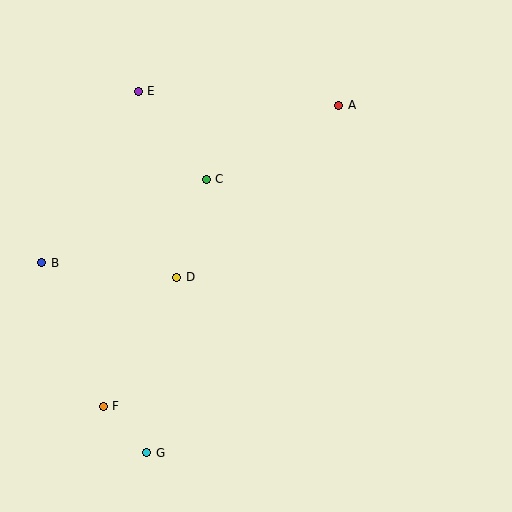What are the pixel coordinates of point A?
Point A is at (339, 105).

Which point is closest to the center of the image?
Point D at (177, 277) is closest to the center.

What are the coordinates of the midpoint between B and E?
The midpoint between B and E is at (90, 177).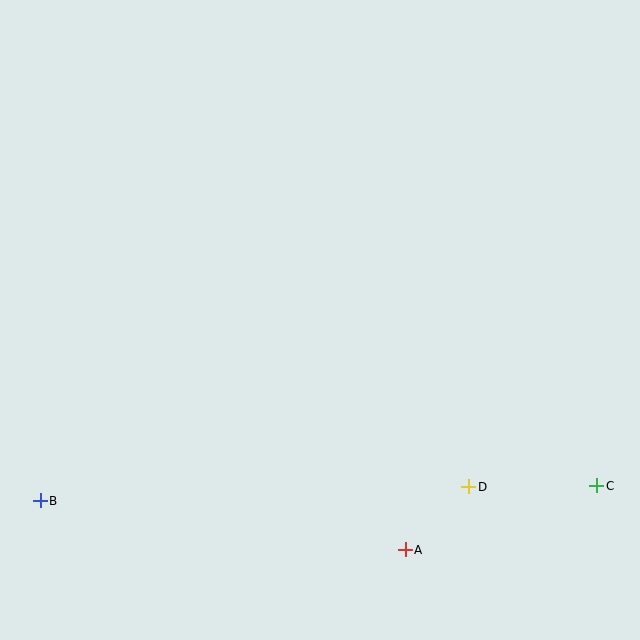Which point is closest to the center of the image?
Point D at (469, 487) is closest to the center.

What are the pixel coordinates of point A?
Point A is at (405, 550).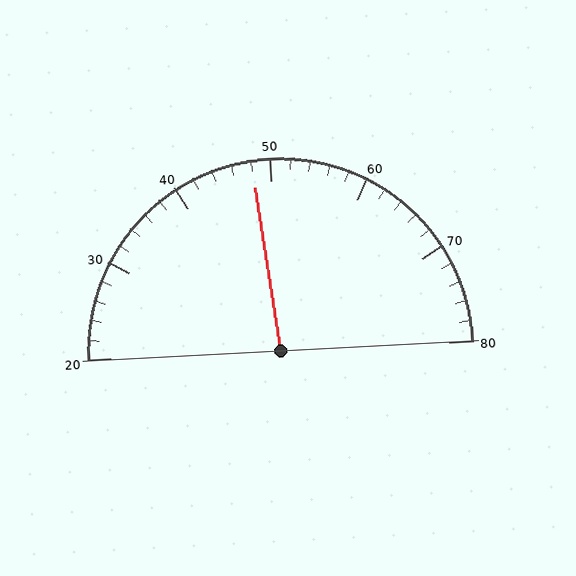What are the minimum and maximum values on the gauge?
The gauge ranges from 20 to 80.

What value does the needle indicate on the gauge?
The needle indicates approximately 48.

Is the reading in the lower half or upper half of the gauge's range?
The reading is in the lower half of the range (20 to 80).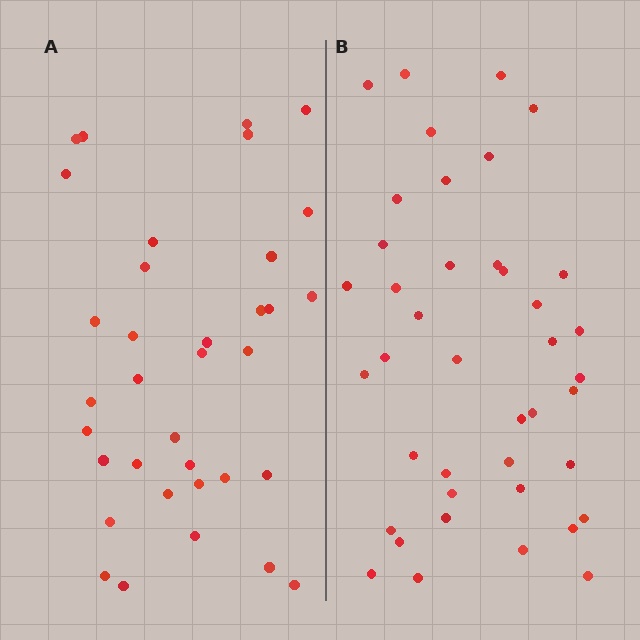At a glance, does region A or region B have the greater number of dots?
Region B (the right region) has more dots.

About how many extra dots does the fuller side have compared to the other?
Region B has about 6 more dots than region A.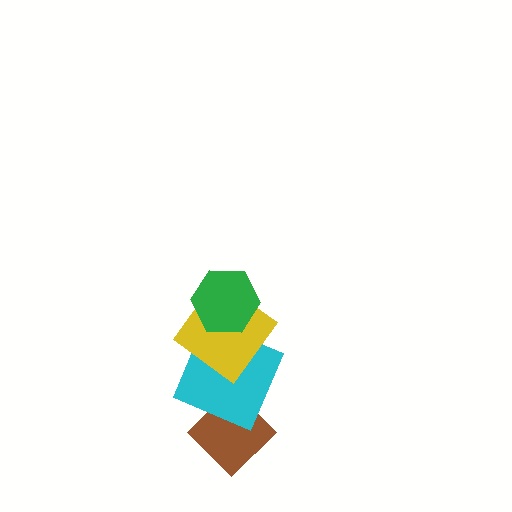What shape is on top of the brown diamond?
The cyan square is on top of the brown diamond.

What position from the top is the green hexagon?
The green hexagon is 1st from the top.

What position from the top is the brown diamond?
The brown diamond is 4th from the top.